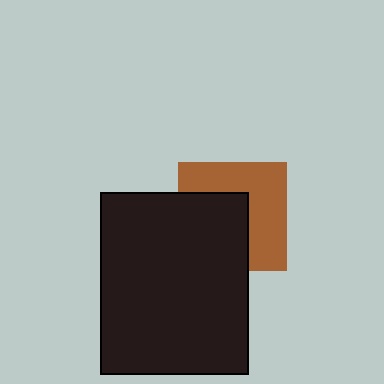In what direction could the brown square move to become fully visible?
The brown square could move toward the upper-right. That would shift it out from behind the black rectangle entirely.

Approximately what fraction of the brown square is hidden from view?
Roughly 48% of the brown square is hidden behind the black rectangle.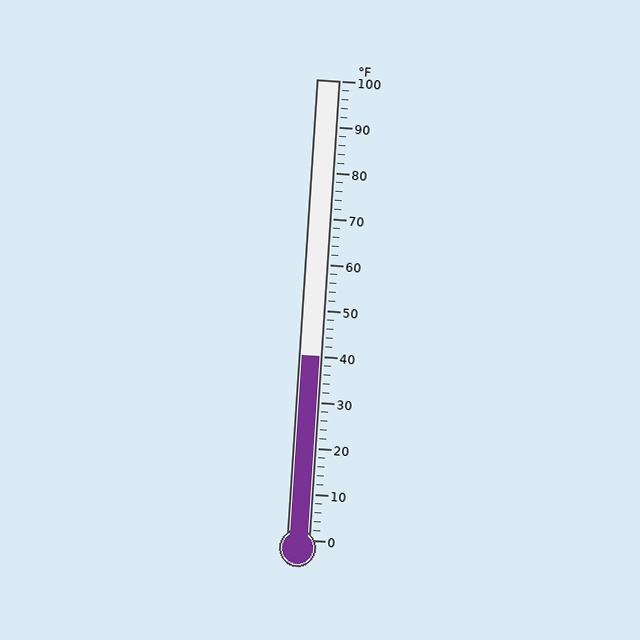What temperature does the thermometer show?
The thermometer shows approximately 40°F.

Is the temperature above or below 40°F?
The temperature is at 40°F.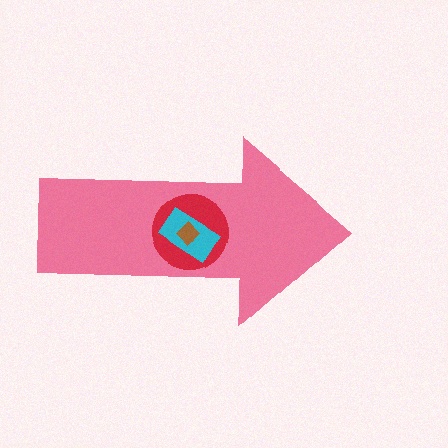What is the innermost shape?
The brown diamond.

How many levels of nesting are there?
4.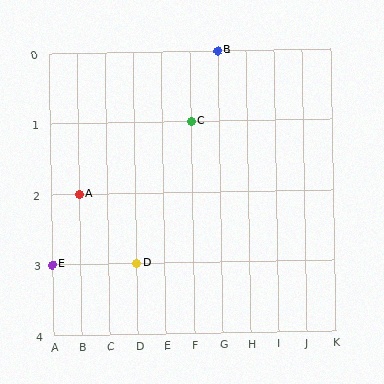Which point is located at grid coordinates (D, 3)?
Point D is at (D, 3).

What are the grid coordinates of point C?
Point C is at grid coordinates (F, 1).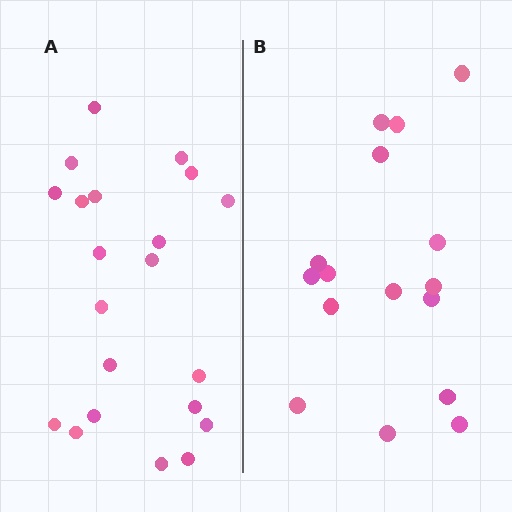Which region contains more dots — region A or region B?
Region A (the left region) has more dots.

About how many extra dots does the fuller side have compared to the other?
Region A has about 5 more dots than region B.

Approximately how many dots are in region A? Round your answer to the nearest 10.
About 20 dots. (The exact count is 21, which rounds to 20.)